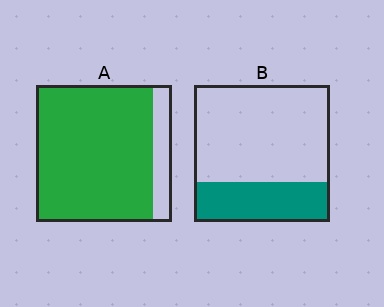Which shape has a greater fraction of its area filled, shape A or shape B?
Shape A.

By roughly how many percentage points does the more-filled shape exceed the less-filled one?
By roughly 55 percentage points (A over B).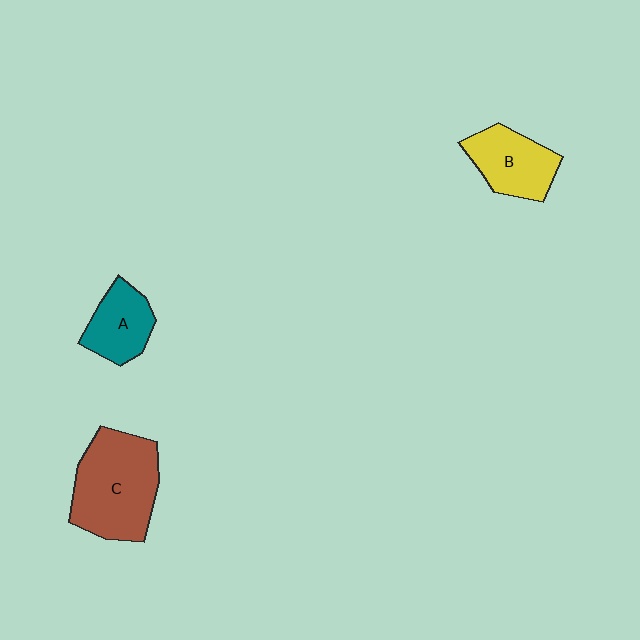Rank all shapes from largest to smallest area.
From largest to smallest: C (brown), B (yellow), A (teal).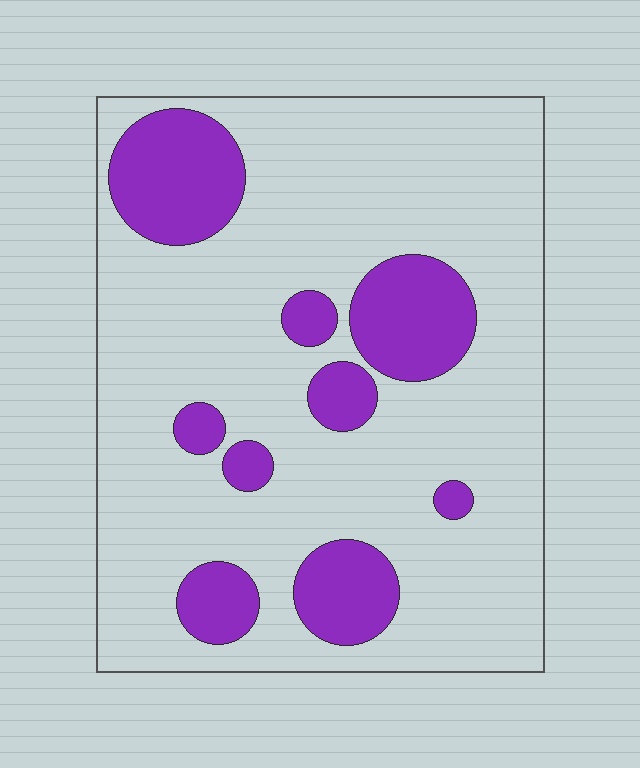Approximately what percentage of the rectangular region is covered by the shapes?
Approximately 20%.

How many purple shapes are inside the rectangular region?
9.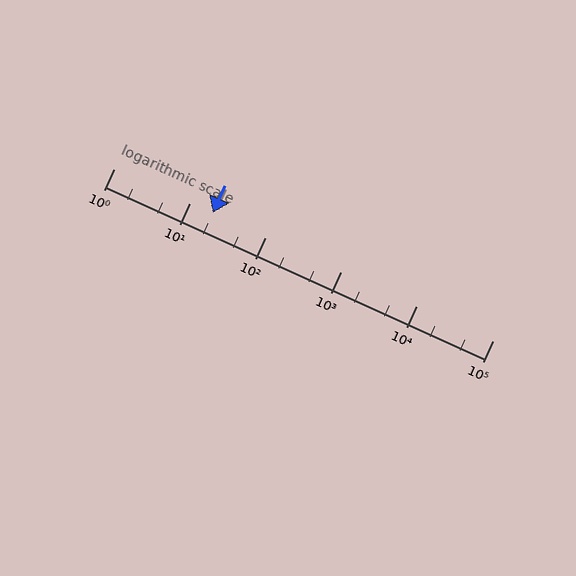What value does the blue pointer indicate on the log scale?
The pointer indicates approximately 20.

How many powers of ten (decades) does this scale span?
The scale spans 5 decades, from 1 to 100000.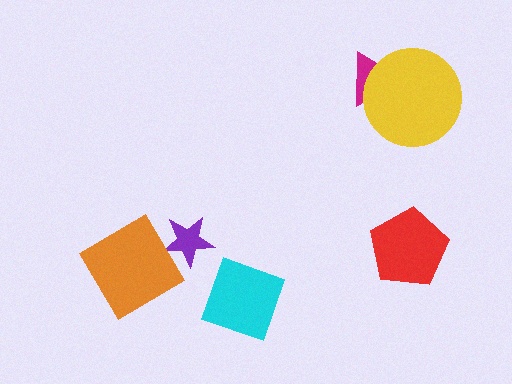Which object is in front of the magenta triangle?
The yellow circle is in front of the magenta triangle.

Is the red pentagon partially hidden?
No, no other shape covers it.